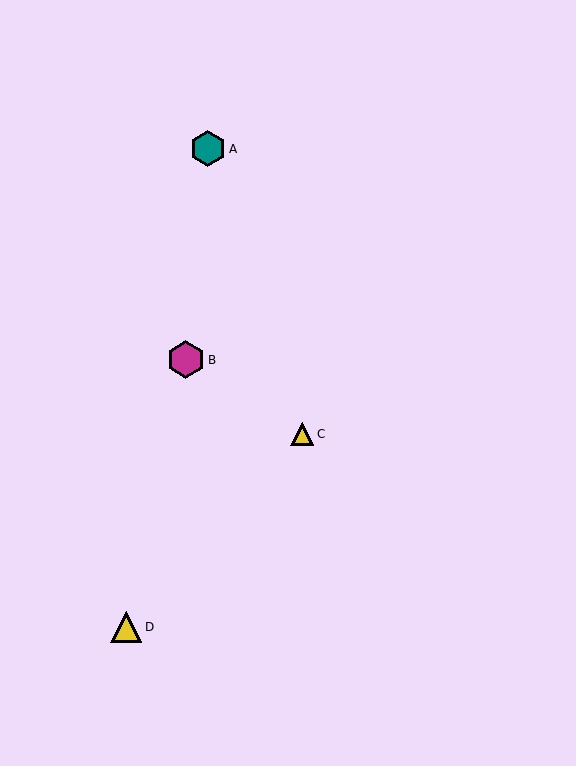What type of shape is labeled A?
Shape A is a teal hexagon.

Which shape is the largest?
The magenta hexagon (labeled B) is the largest.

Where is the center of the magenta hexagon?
The center of the magenta hexagon is at (186, 360).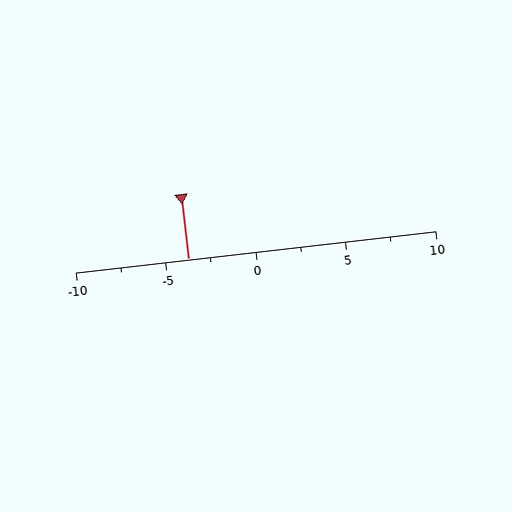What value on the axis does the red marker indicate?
The marker indicates approximately -3.8.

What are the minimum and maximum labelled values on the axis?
The axis runs from -10 to 10.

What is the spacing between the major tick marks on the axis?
The major ticks are spaced 5 apart.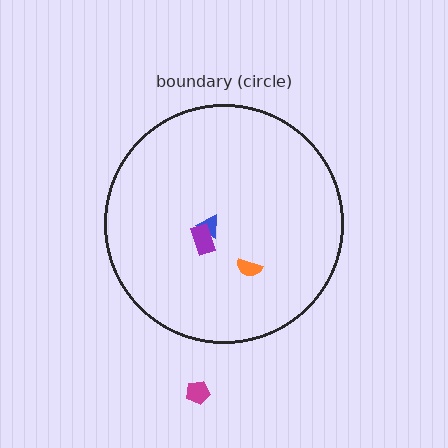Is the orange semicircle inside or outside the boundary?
Inside.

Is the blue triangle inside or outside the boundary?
Inside.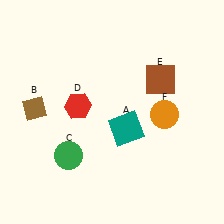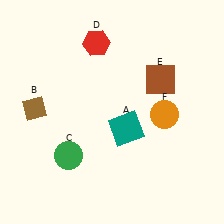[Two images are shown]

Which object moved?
The red hexagon (D) moved up.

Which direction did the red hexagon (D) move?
The red hexagon (D) moved up.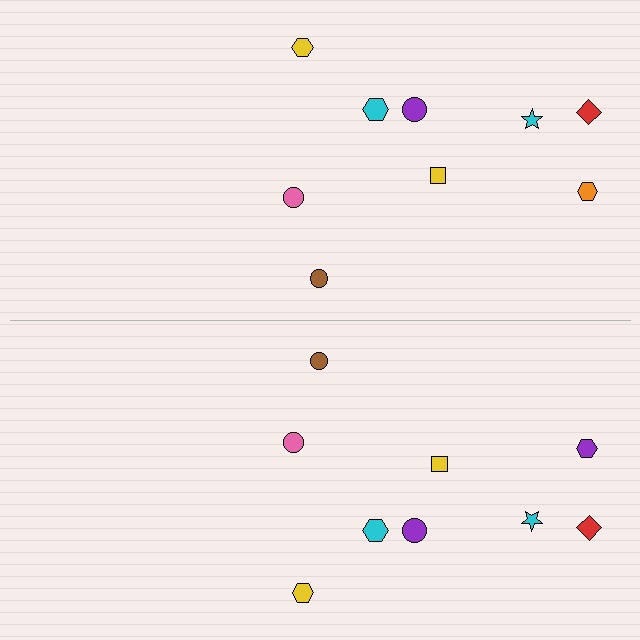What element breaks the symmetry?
The purple hexagon on the bottom side breaks the symmetry — its mirror counterpart is orange.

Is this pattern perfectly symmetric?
No, the pattern is not perfectly symmetric. The purple hexagon on the bottom side breaks the symmetry — its mirror counterpart is orange.